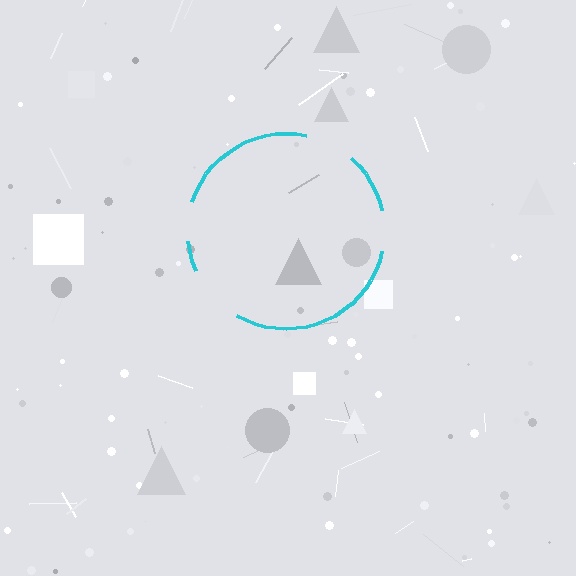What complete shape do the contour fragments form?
The contour fragments form a circle.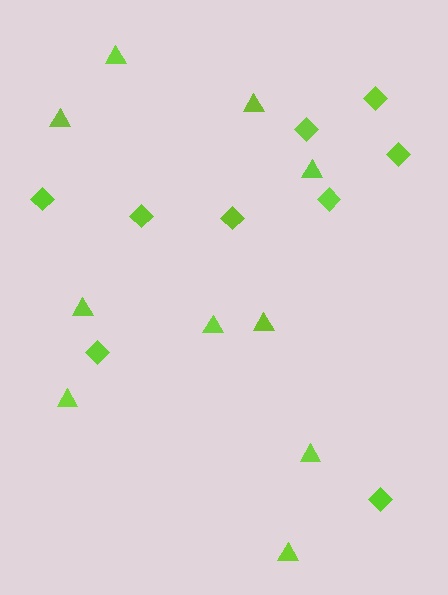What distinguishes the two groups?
There are 2 groups: one group of triangles (10) and one group of diamonds (9).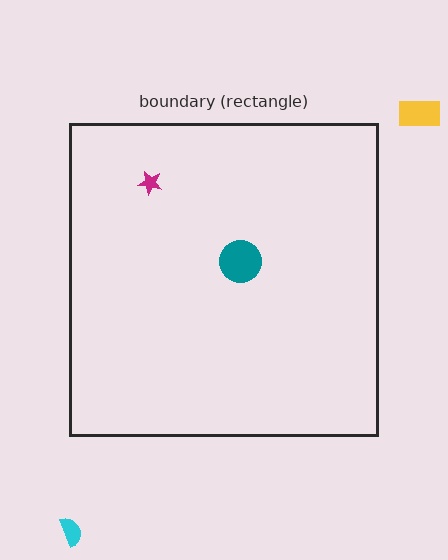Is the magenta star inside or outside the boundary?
Inside.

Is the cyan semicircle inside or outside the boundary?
Outside.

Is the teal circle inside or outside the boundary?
Inside.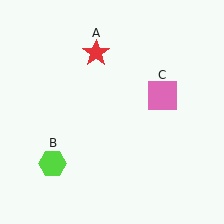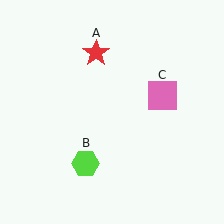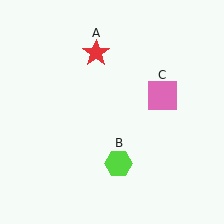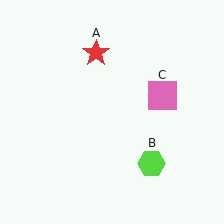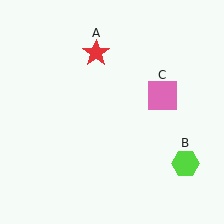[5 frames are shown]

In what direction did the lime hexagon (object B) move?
The lime hexagon (object B) moved right.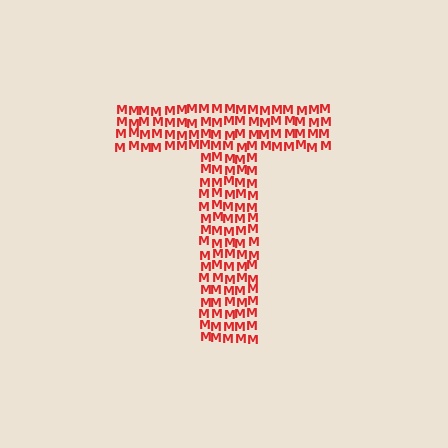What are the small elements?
The small elements are letter M's.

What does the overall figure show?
The overall figure shows the letter T.